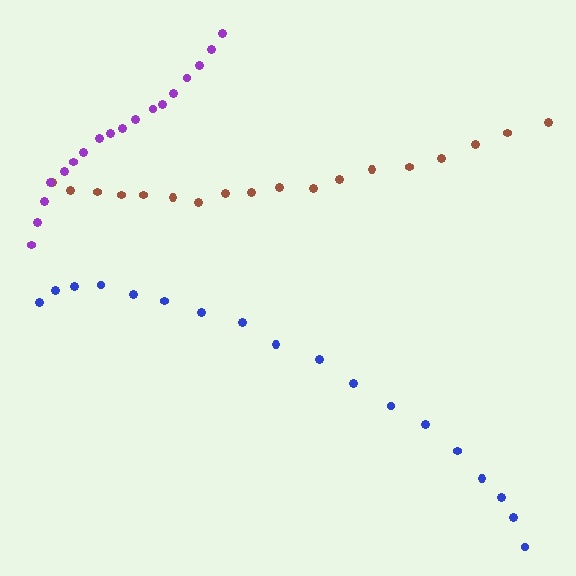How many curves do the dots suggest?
There are 3 distinct paths.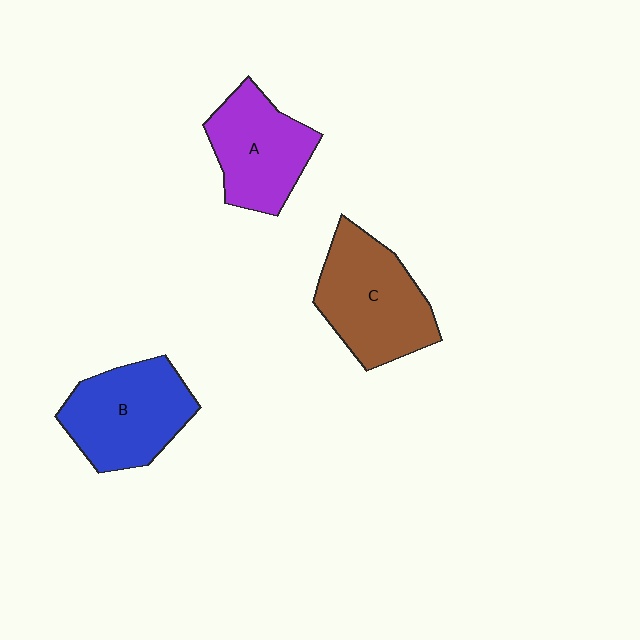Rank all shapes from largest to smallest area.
From largest to smallest: C (brown), B (blue), A (purple).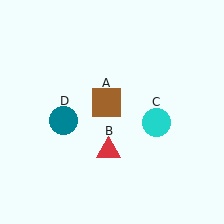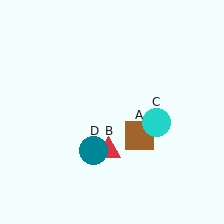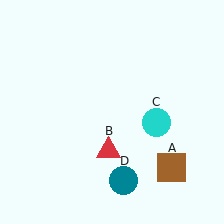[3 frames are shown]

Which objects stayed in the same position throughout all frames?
Red triangle (object B) and cyan circle (object C) remained stationary.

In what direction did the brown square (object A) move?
The brown square (object A) moved down and to the right.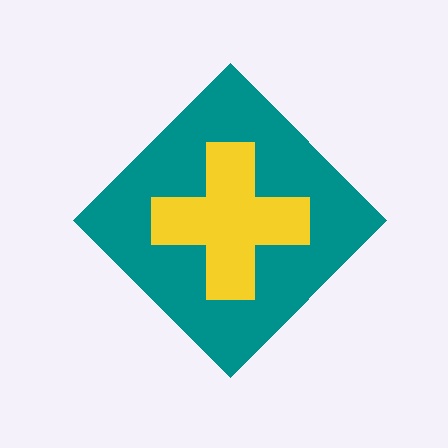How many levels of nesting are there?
2.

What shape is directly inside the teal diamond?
The yellow cross.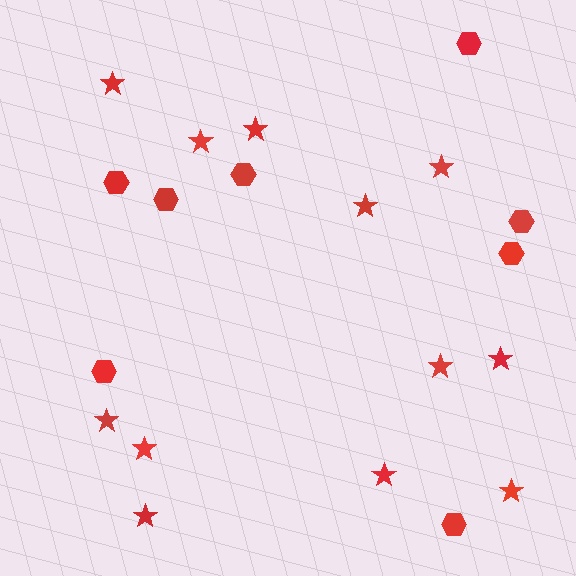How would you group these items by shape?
There are 2 groups: one group of hexagons (8) and one group of stars (12).